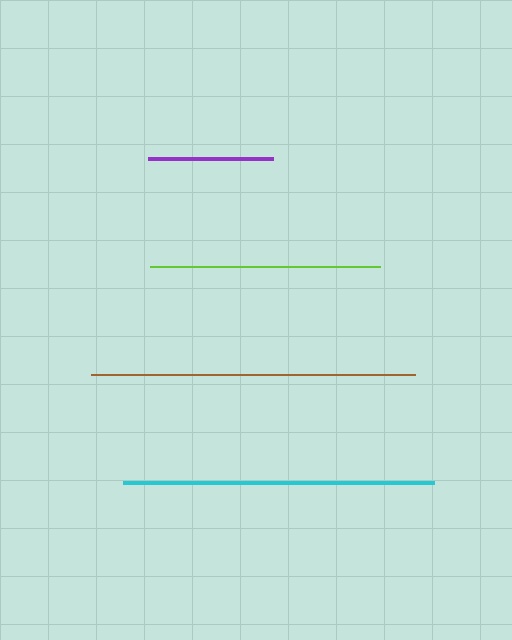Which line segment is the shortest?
The purple line is the shortest at approximately 125 pixels.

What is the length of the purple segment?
The purple segment is approximately 125 pixels long.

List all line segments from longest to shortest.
From longest to shortest: brown, cyan, lime, purple.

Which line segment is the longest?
The brown line is the longest at approximately 324 pixels.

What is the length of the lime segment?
The lime segment is approximately 230 pixels long.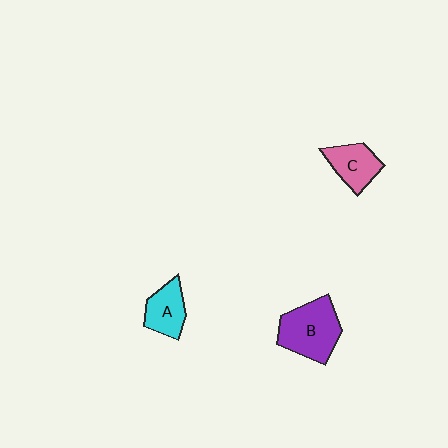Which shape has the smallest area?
Shape A (cyan).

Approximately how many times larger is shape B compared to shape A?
Approximately 1.6 times.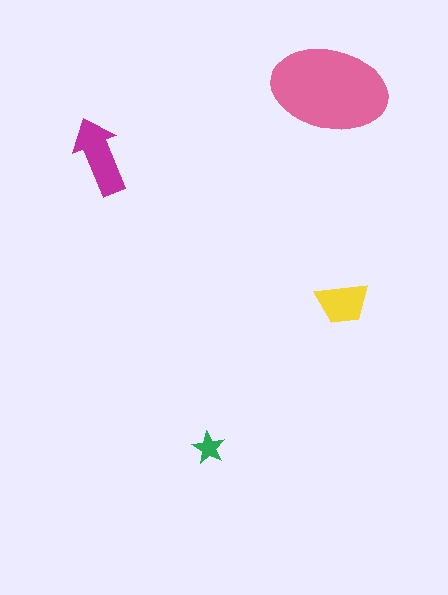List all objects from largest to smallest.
The pink ellipse, the magenta arrow, the yellow trapezoid, the green star.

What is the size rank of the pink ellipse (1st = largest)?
1st.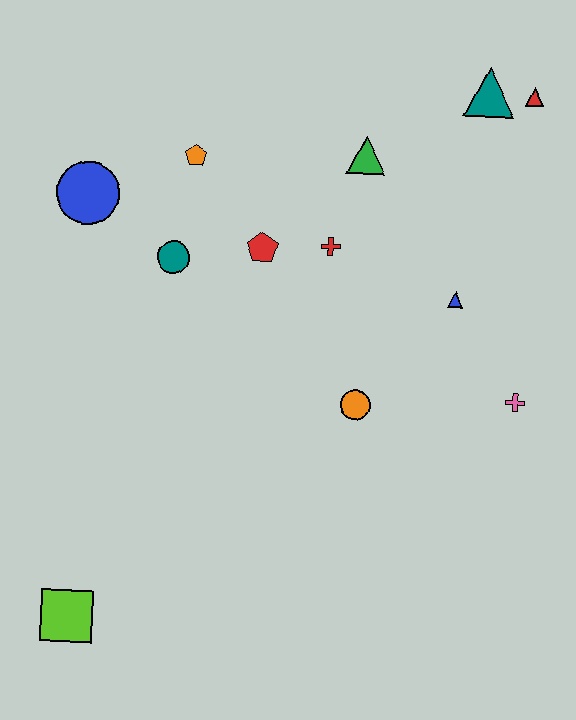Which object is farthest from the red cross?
The lime square is farthest from the red cross.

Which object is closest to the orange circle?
The blue triangle is closest to the orange circle.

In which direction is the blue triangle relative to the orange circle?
The blue triangle is above the orange circle.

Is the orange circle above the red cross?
No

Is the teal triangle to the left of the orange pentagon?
No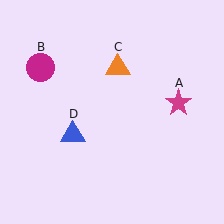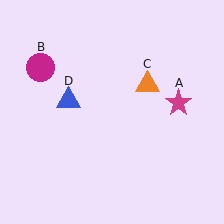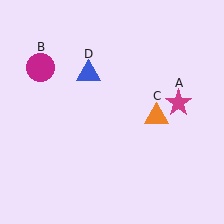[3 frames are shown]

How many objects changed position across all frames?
2 objects changed position: orange triangle (object C), blue triangle (object D).